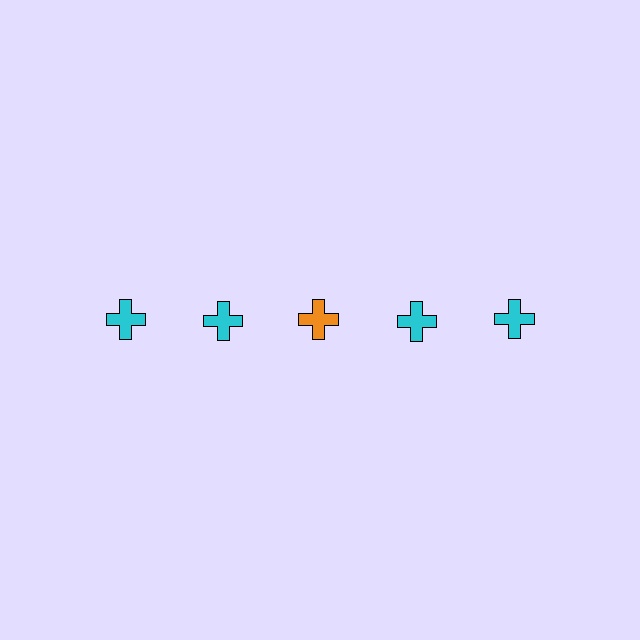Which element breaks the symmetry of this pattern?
The orange cross in the top row, center column breaks the symmetry. All other shapes are cyan crosses.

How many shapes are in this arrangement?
There are 5 shapes arranged in a grid pattern.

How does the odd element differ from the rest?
It has a different color: orange instead of cyan.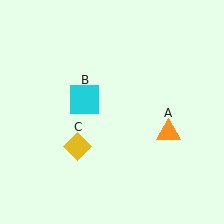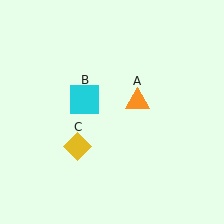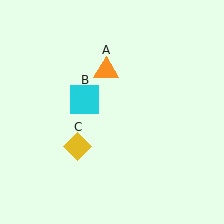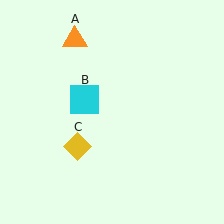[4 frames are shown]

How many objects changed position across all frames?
1 object changed position: orange triangle (object A).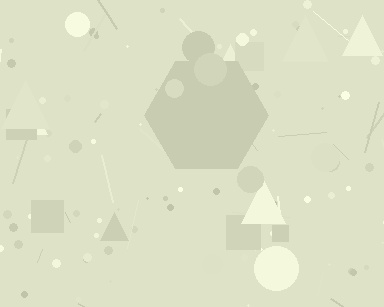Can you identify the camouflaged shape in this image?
The camouflaged shape is a hexagon.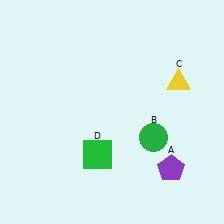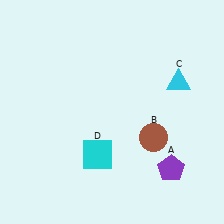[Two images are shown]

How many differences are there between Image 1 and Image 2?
There are 3 differences between the two images.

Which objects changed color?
B changed from green to brown. C changed from yellow to cyan. D changed from green to cyan.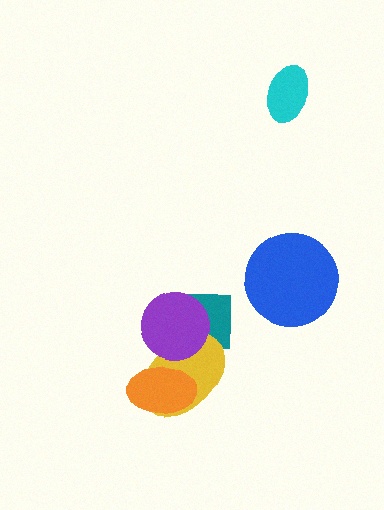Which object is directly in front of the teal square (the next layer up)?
The yellow ellipse is directly in front of the teal square.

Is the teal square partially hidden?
Yes, it is partially covered by another shape.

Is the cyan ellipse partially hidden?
No, no other shape covers it.